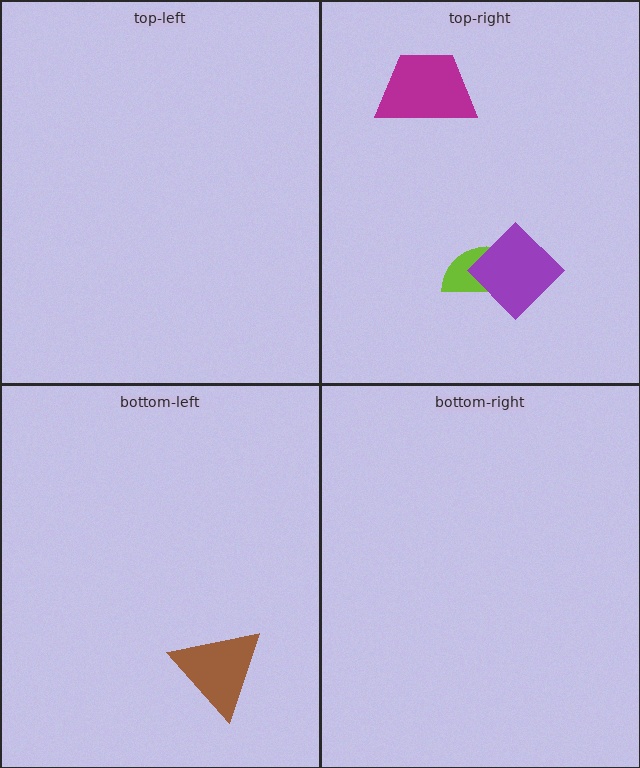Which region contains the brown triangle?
The bottom-left region.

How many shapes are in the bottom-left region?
1.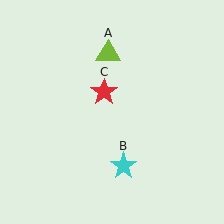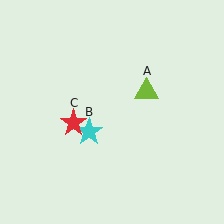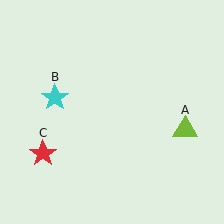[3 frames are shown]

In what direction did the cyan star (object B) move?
The cyan star (object B) moved up and to the left.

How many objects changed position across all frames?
3 objects changed position: lime triangle (object A), cyan star (object B), red star (object C).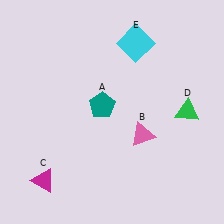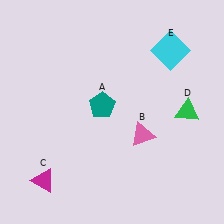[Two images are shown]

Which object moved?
The cyan square (E) moved right.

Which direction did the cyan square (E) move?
The cyan square (E) moved right.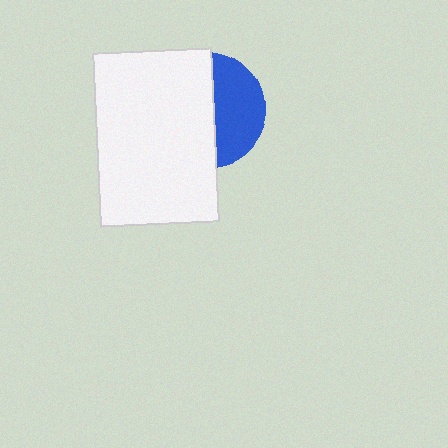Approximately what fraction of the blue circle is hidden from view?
Roughly 57% of the blue circle is hidden behind the white rectangle.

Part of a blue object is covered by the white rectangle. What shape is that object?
It is a circle.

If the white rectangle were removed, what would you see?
You would see the complete blue circle.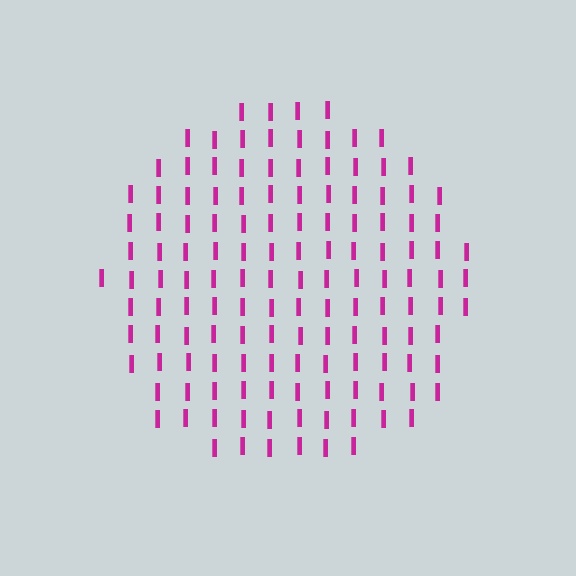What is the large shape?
The large shape is a circle.